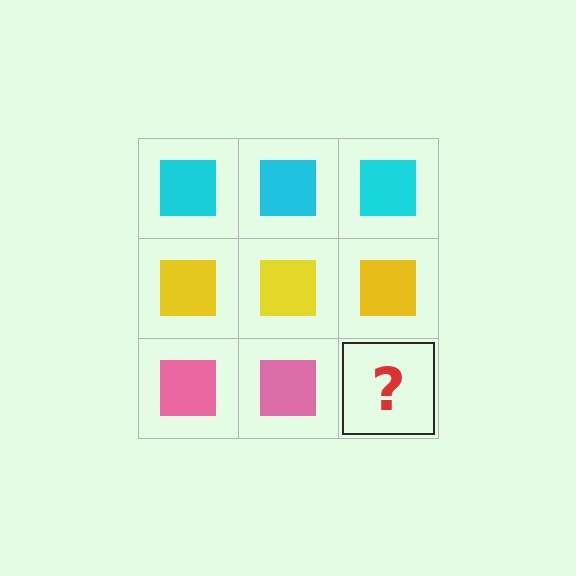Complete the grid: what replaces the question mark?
The question mark should be replaced with a pink square.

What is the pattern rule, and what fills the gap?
The rule is that each row has a consistent color. The gap should be filled with a pink square.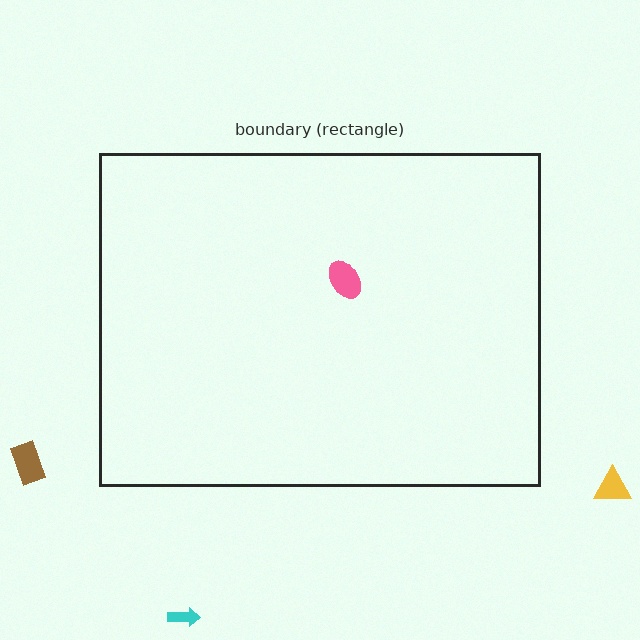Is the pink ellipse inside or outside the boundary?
Inside.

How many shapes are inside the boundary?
1 inside, 3 outside.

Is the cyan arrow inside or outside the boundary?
Outside.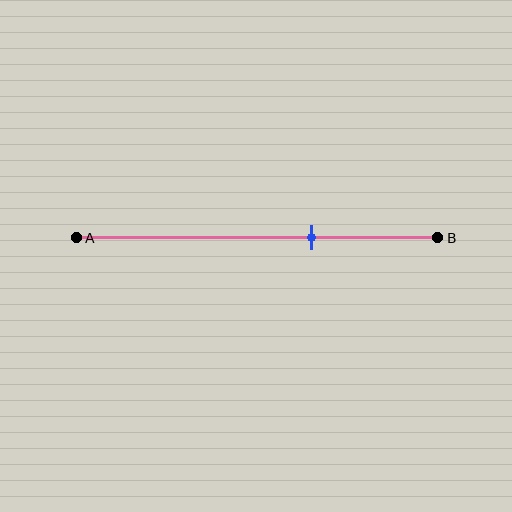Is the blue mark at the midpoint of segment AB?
No, the mark is at about 65% from A, not at the 50% midpoint.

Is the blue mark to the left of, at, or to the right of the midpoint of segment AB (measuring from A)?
The blue mark is to the right of the midpoint of segment AB.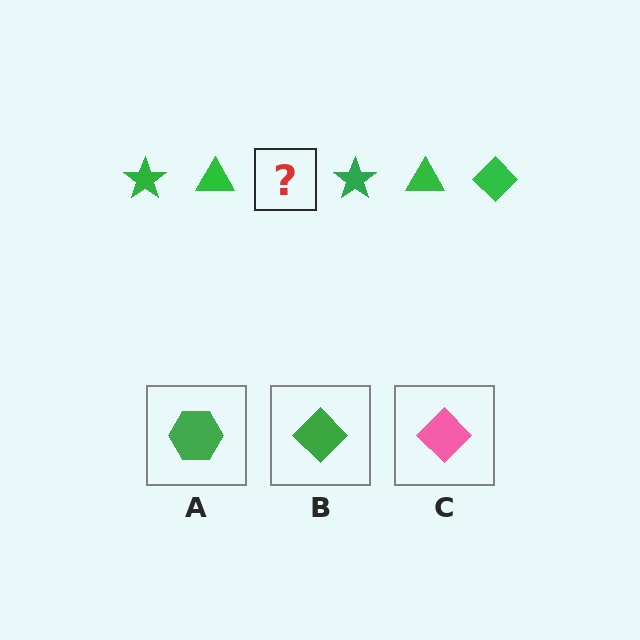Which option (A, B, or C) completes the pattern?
B.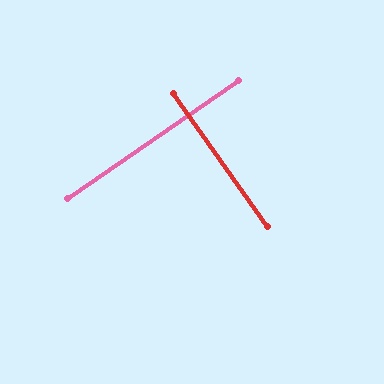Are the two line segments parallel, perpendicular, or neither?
Perpendicular — they meet at approximately 89°.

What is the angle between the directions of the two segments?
Approximately 89 degrees.